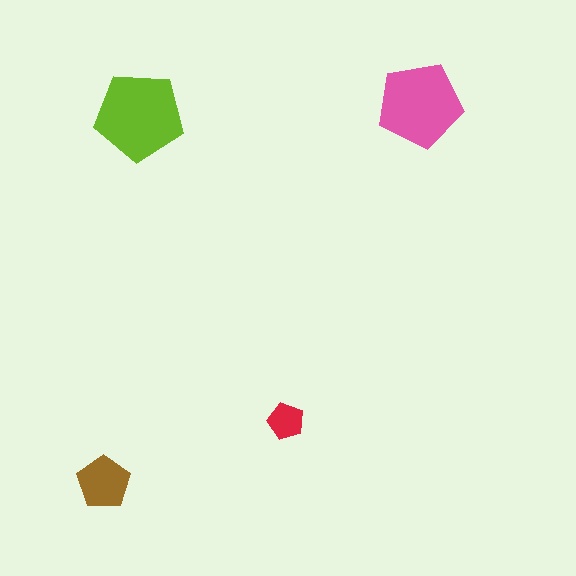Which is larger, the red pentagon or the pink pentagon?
The pink one.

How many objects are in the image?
There are 4 objects in the image.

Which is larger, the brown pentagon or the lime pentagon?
The lime one.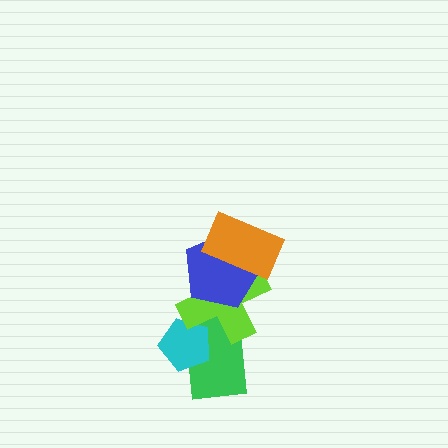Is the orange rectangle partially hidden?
No, no other shape covers it.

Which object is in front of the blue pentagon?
The orange rectangle is in front of the blue pentagon.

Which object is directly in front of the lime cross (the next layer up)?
The blue pentagon is directly in front of the lime cross.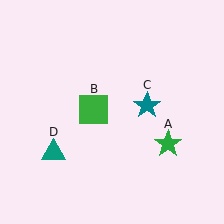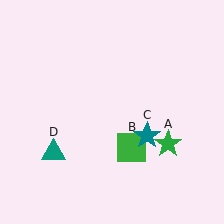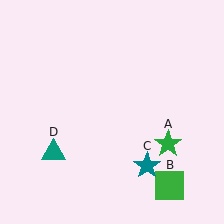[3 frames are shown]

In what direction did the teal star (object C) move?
The teal star (object C) moved down.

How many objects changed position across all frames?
2 objects changed position: green square (object B), teal star (object C).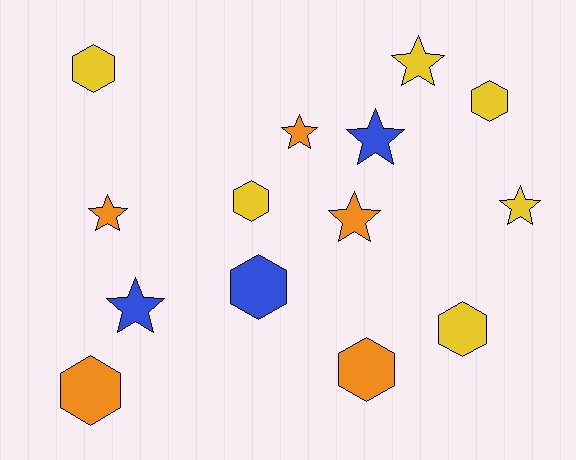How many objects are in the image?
There are 14 objects.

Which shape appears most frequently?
Star, with 7 objects.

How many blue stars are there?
There are 2 blue stars.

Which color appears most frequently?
Yellow, with 6 objects.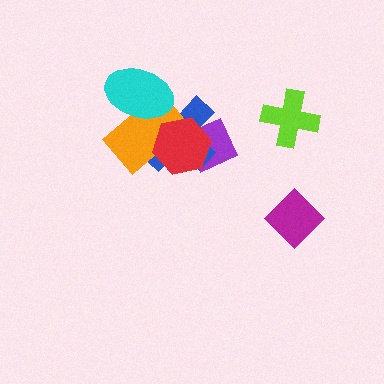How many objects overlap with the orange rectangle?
3 objects overlap with the orange rectangle.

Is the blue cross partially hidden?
Yes, it is partially covered by another shape.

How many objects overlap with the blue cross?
4 objects overlap with the blue cross.